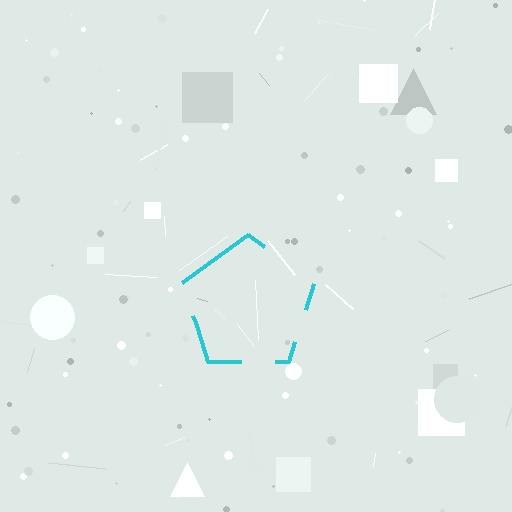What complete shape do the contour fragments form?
The contour fragments form a pentagon.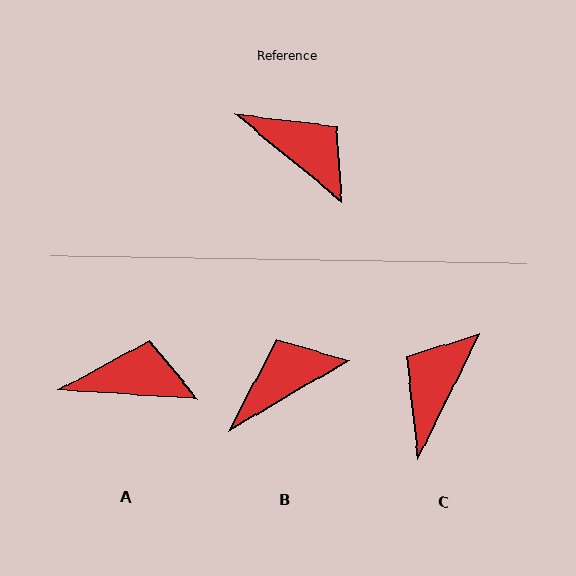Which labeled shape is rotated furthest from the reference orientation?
C, about 103 degrees away.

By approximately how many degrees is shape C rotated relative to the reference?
Approximately 103 degrees counter-clockwise.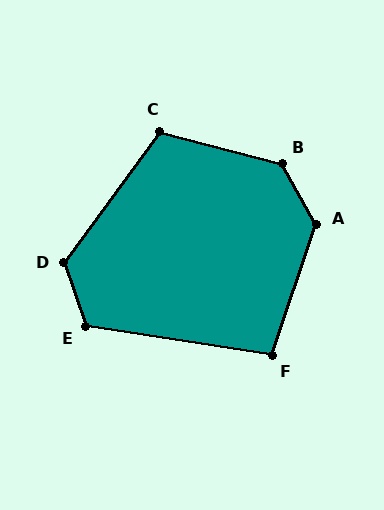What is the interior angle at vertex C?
Approximately 111 degrees (obtuse).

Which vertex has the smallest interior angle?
F, at approximately 100 degrees.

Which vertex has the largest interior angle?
B, at approximately 134 degrees.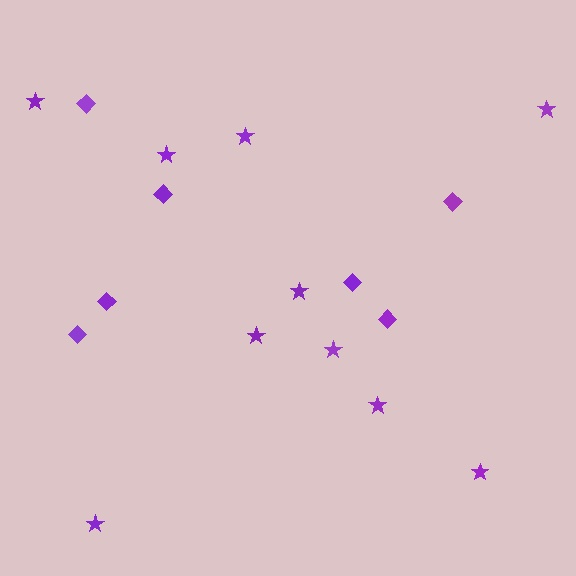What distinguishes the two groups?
There are 2 groups: one group of diamonds (7) and one group of stars (10).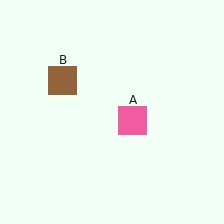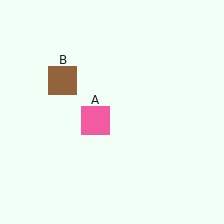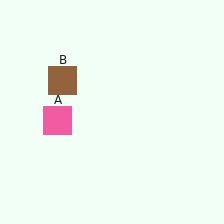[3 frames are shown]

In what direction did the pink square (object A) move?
The pink square (object A) moved left.